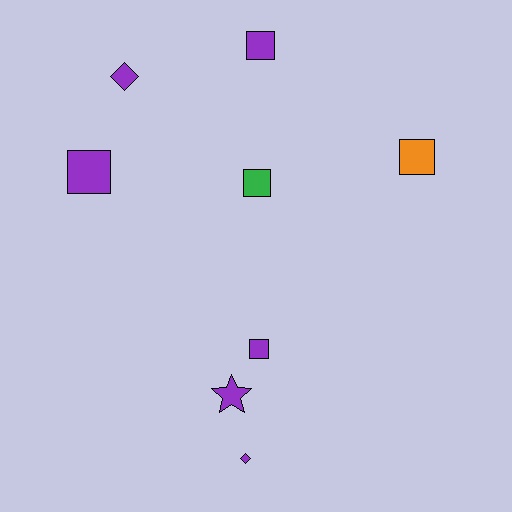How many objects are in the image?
There are 8 objects.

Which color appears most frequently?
Purple, with 6 objects.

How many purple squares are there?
There are 3 purple squares.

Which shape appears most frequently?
Square, with 5 objects.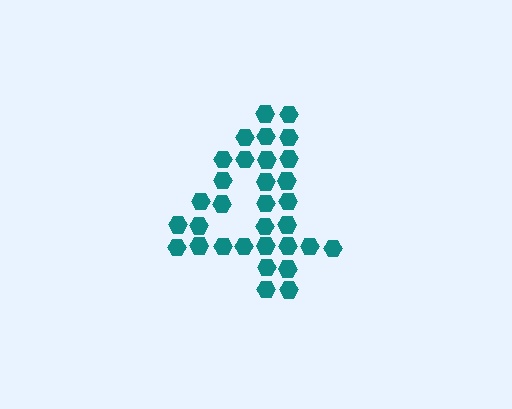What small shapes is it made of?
It is made of small hexagons.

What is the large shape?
The large shape is the digit 4.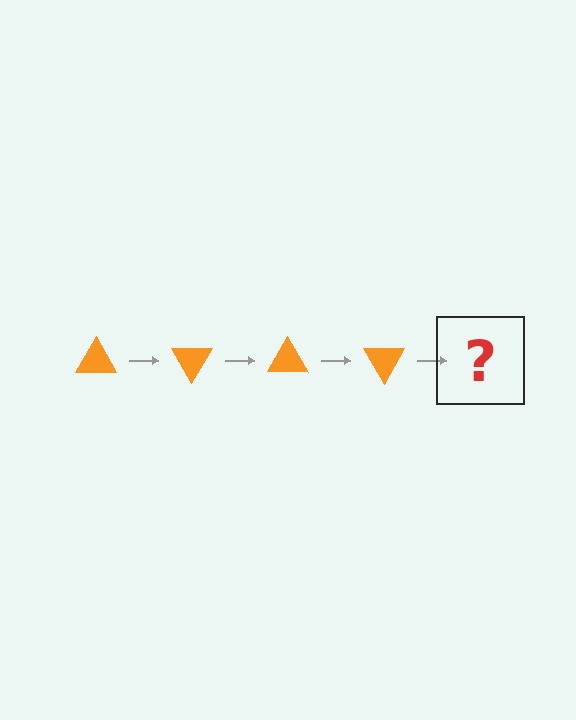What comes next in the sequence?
The next element should be an orange triangle rotated 240 degrees.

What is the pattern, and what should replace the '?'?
The pattern is that the triangle rotates 60 degrees each step. The '?' should be an orange triangle rotated 240 degrees.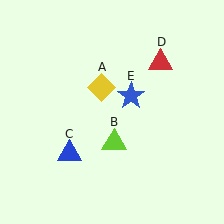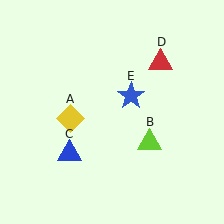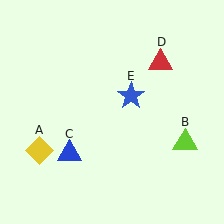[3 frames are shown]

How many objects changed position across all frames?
2 objects changed position: yellow diamond (object A), lime triangle (object B).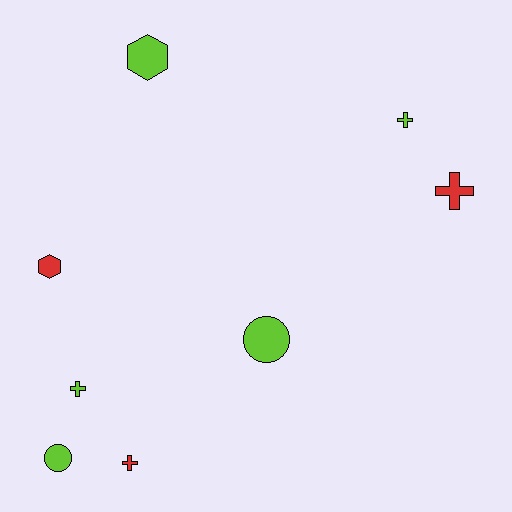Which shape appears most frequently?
Cross, with 4 objects.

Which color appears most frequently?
Lime, with 5 objects.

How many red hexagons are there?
There is 1 red hexagon.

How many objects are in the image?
There are 8 objects.